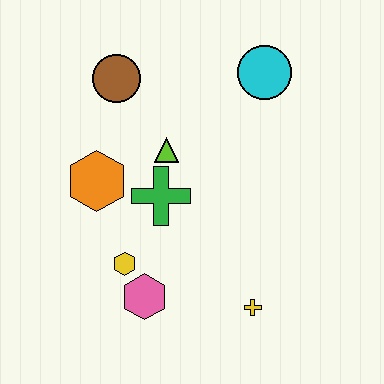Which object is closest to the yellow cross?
The pink hexagon is closest to the yellow cross.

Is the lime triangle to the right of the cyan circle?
No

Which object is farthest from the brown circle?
The yellow cross is farthest from the brown circle.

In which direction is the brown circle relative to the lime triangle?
The brown circle is above the lime triangle.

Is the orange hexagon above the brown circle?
No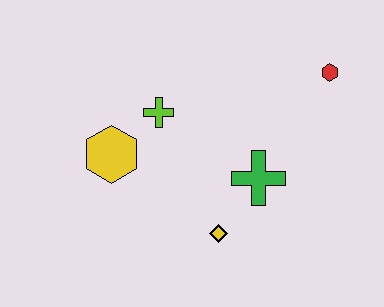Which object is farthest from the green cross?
The yellow hexagon is farthest from the green cross.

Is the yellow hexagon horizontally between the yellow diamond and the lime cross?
No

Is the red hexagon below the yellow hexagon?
No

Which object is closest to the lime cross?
The yellow hexagon is closest to the lime cross.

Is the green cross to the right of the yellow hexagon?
Yes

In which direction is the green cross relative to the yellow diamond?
The green cross is above the yellow diamond.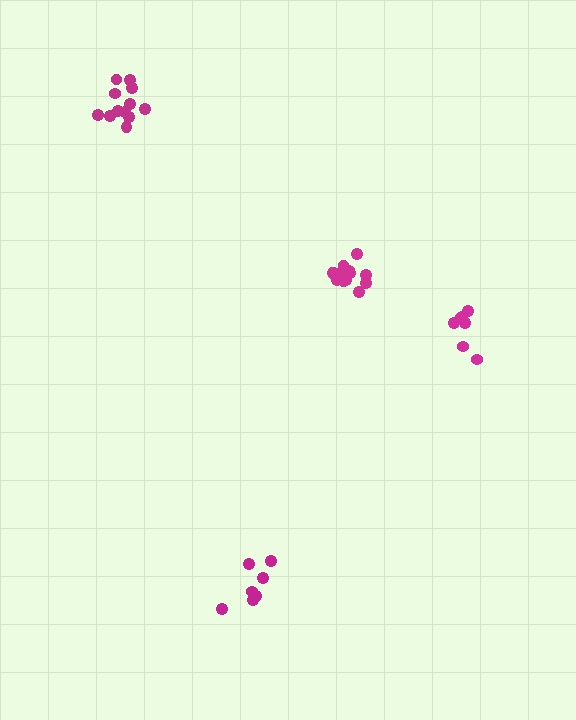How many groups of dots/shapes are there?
There are 4 groups.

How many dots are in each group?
Group 1: 8 dots, Group 2: 13 dots, Group 3: 7 dots, Group 4: 12 dots (40 total).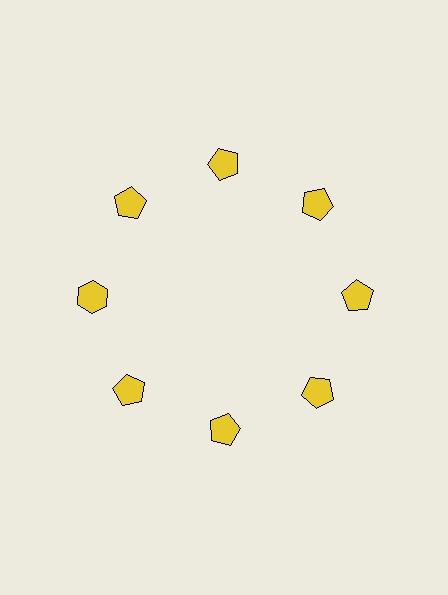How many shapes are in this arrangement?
There are 8 shapes arranged in a ring pattern.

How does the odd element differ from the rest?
It has a different shape: hexagon instead of pentagon.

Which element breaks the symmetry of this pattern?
The yellow hexagon at roughly the 9 o'clock position breaks the symmetry. All other shapes are yellow pentagons.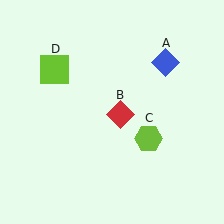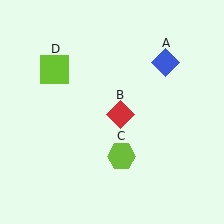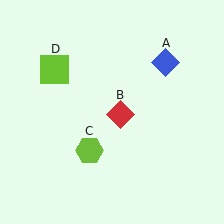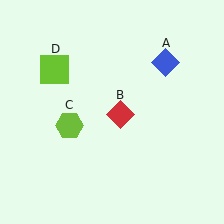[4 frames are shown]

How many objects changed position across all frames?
1 object changed position: lime hexagon (object C).